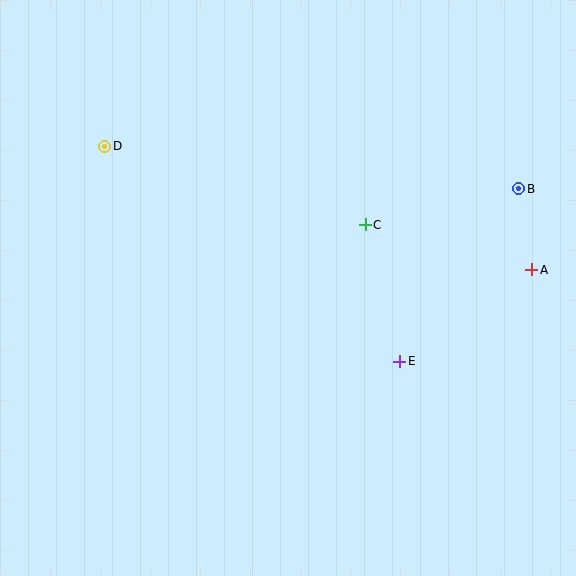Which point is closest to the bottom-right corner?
Point E is closest to the bottom-right corner.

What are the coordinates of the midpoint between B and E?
The midpoint between B and E is at (459, 275).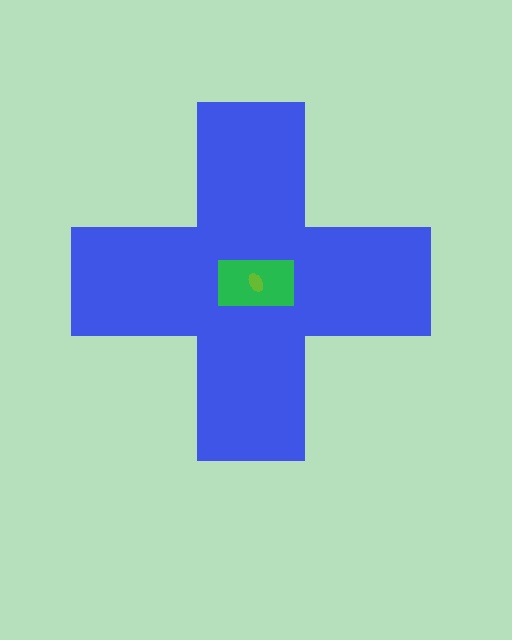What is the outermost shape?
The blue cross.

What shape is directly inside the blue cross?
The green rectangle.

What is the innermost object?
The lime ellipse.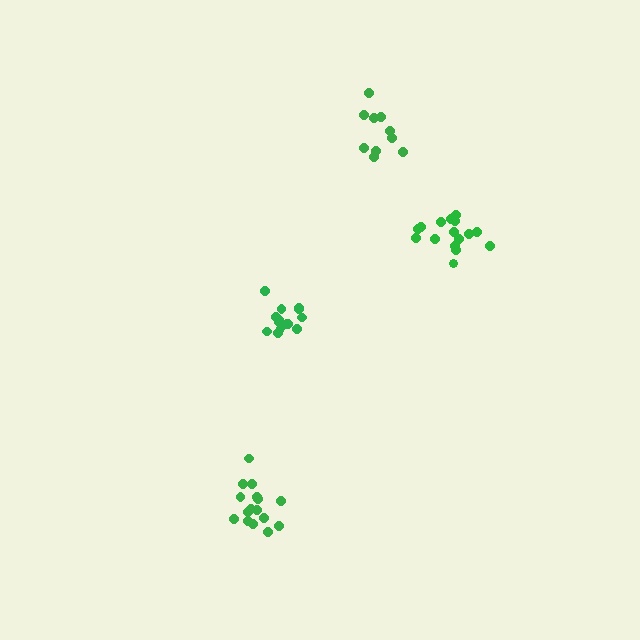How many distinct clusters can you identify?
There are 4 distinct clusters.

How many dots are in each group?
Group 1: 14 dots, Group 2: 16 dots, Group 3: 10 dots, Group 4: 16 dots (56 total).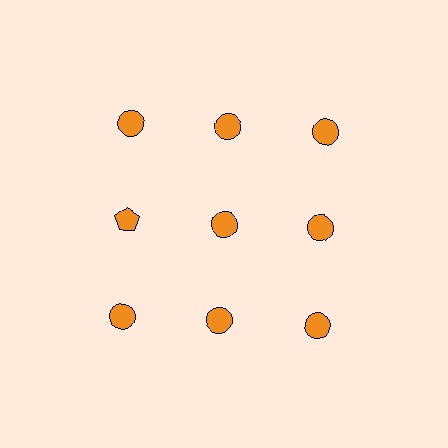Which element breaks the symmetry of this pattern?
The orange pentagon in the second row, leftmost column breaks the symmetry. All other shapes are orange circles.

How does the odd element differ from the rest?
It has a different shape: pentagon instead of circle.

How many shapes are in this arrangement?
There are 9 shapes arranged in a grid pattern.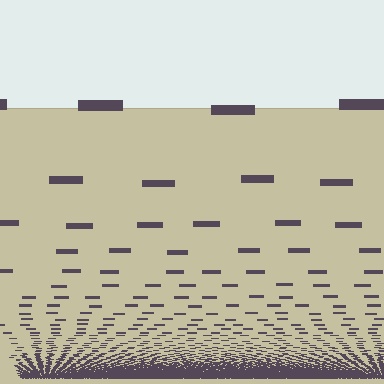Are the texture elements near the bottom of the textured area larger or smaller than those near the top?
Smaller. The gradient is inverted — elements near the bottom are smaller and denser.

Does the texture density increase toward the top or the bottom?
Density increases toward the bottom.